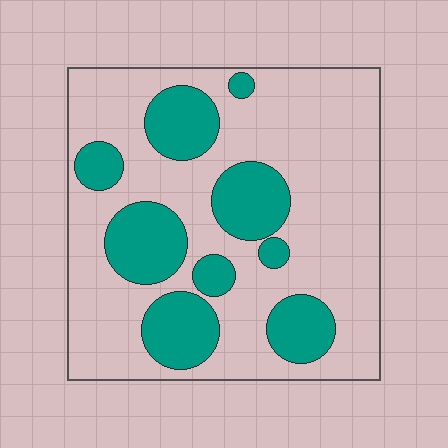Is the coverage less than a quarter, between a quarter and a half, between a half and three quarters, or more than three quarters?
Between a quarter and a half.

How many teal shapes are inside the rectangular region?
9.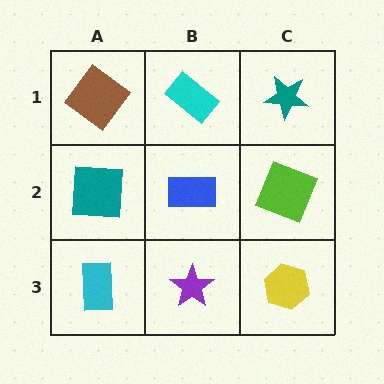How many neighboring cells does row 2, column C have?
3.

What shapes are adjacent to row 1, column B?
A blue rectangle (row 2, column B), a brown diamond (row 1, column A), a teal star (row 1, column C).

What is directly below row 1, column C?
A lime square.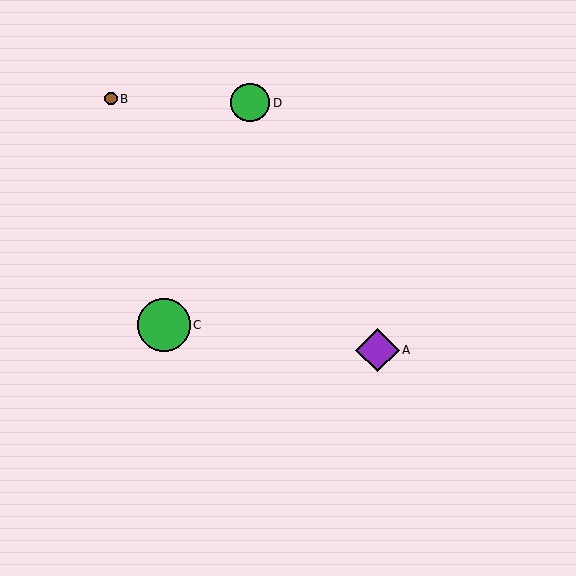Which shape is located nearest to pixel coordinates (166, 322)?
The green circle (labeled C) at (164, 325) is nearest to that location.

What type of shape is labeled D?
Shape D is a green circle.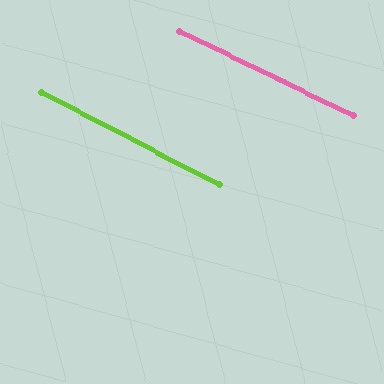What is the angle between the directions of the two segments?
Approximately 2 degrees.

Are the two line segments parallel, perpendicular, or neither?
Parallel — their directions differ by only 1.7°.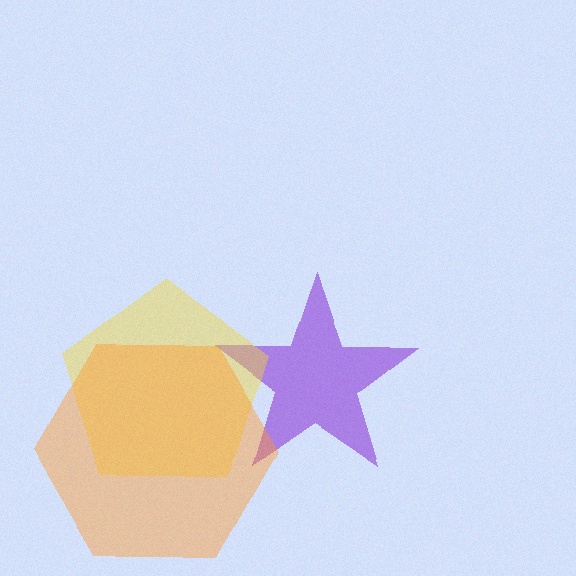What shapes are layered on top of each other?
The layered shapes are: a purple star, a yellow pentagon, an orange hexagon.